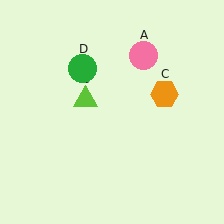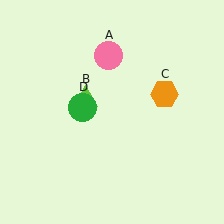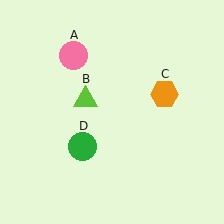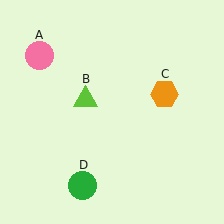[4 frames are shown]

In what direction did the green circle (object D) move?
The green circle (object D) moved down.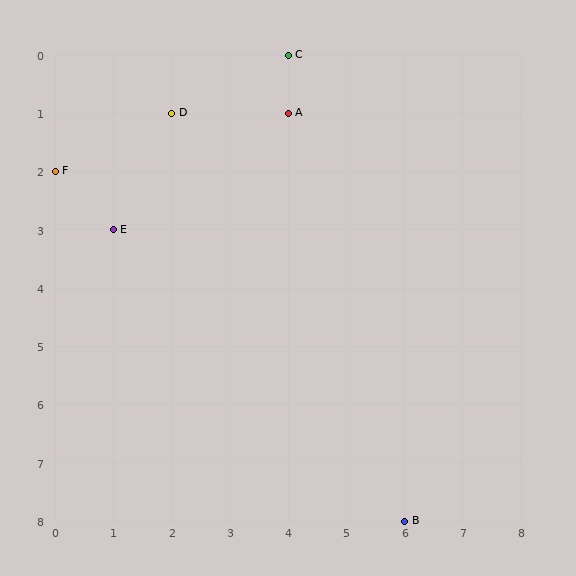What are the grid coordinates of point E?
Point E is at grid coordinates (1, 3).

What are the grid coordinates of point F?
Point F is at grid coordinates (0, 2).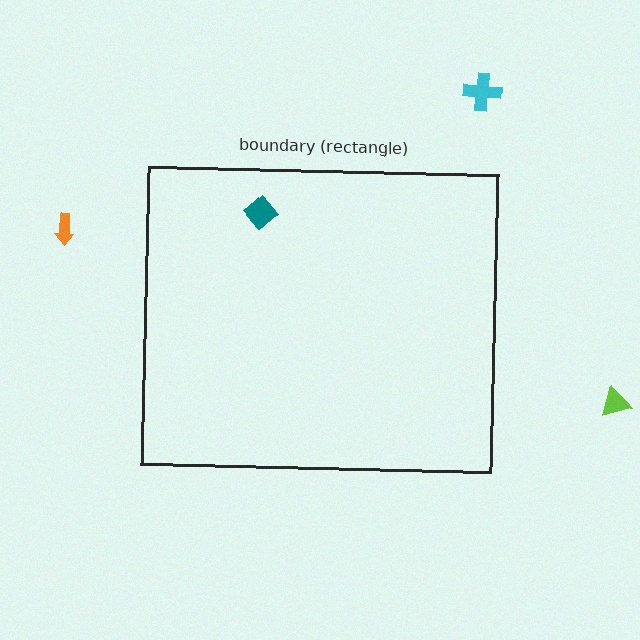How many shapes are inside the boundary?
1 inside, 3 outside.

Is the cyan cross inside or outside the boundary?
Outside.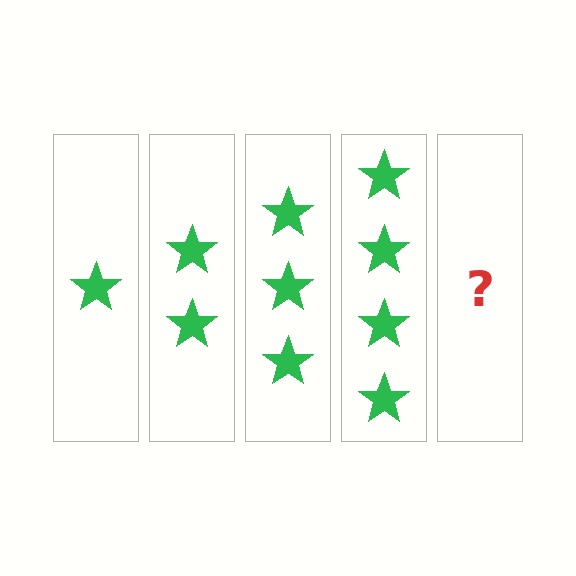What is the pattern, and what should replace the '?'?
The pattern is that each step adds one more star. The '?' should be 5 stars.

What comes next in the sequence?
The next element should be 5 stars.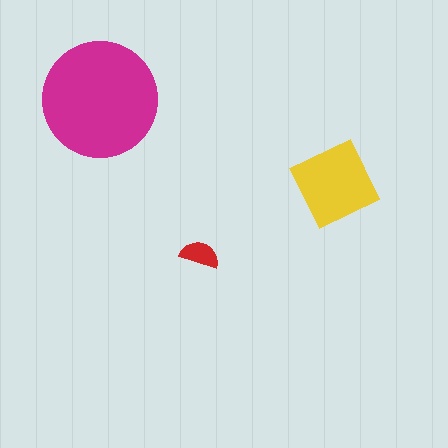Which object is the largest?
The magenta circle.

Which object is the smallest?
The red semicircle.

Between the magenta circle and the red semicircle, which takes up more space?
The magenta circle.